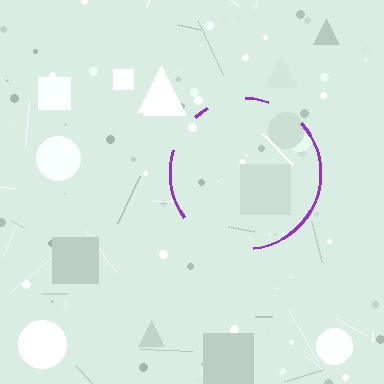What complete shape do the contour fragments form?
The contour fragments form a circle.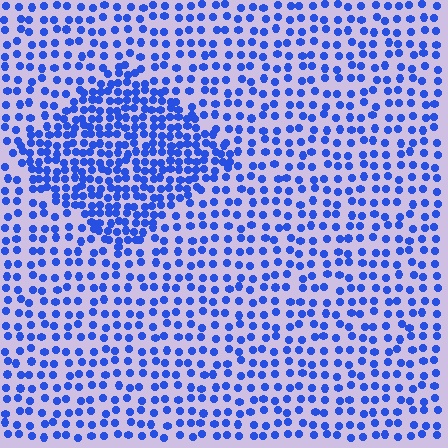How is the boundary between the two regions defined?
The boundary is defined by a change in element density (approximately 2.0x ratio). All elements are the same color, size, and shape.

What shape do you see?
I see a diamond.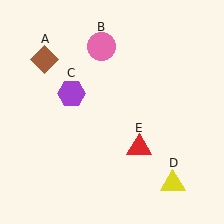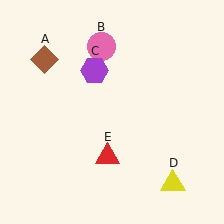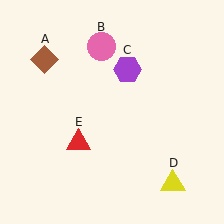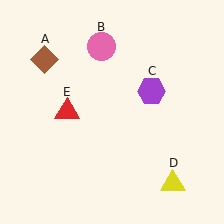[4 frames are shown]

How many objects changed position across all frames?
2 objects changed position: purple hexagon (object C), red triangle (object E).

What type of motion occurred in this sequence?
The purple hexagon (object C), red triangle (object E) rotated clockwise around the center of the scene.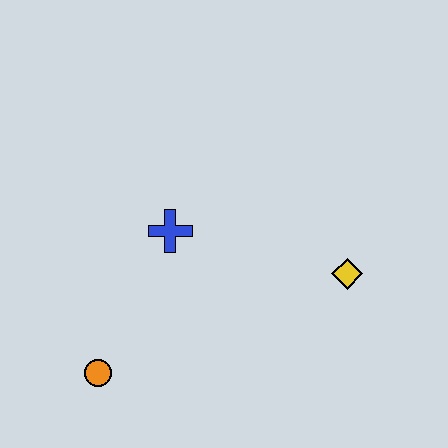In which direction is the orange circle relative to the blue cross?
The orange circle is below the blue cross.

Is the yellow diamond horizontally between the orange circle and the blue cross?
No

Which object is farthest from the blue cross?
The yellow diamond is farthest from the blue cross.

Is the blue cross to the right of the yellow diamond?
No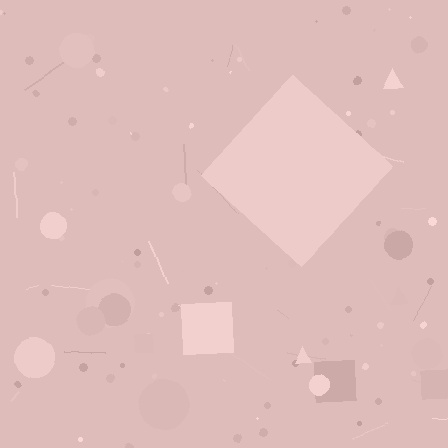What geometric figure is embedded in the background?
A diamond is embedded in the background.